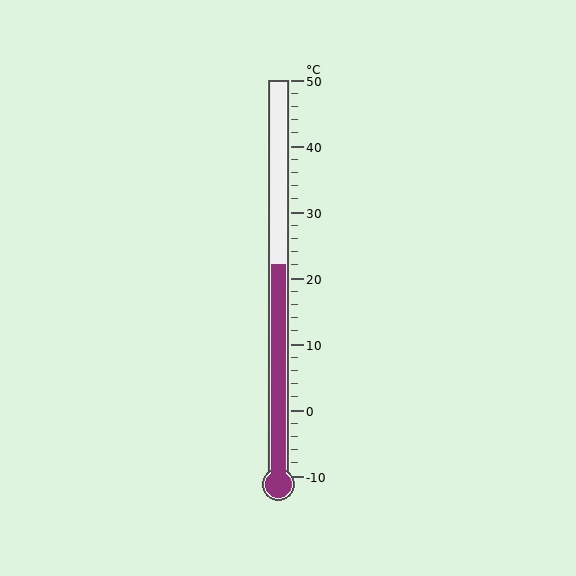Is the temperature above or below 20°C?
The temperature is above 20°C.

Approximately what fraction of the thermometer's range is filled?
The thermometer is filled to approximately 55% of its range.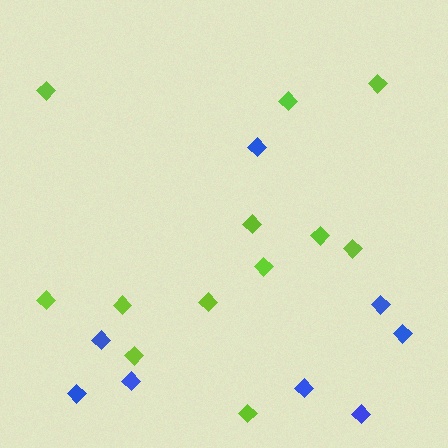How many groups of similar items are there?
There are 2 groups: one group of lime diamonds (12) and one group of blue diamonds (8).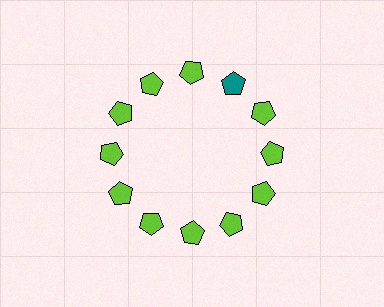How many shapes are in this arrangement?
There are 12 shapes arranged in a ring pattern.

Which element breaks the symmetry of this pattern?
The teal pentagon at roughly the 1 o'clock position breaks the symmetry. All other shapes are lime pentagons.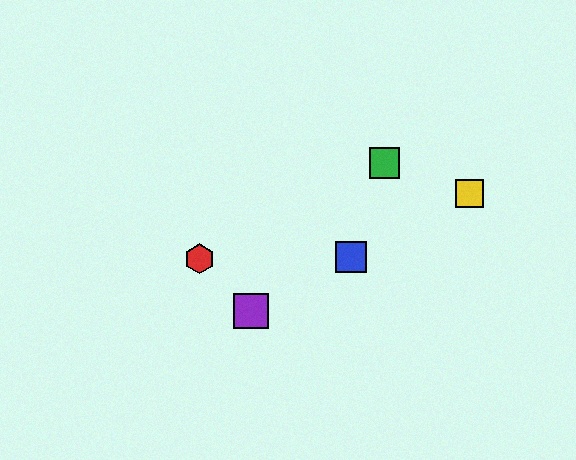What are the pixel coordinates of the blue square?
The blue square is at (351, 257).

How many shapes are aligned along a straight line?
3 shapes (the blue square, the yellow square, the purple square) are aligned along a straight line.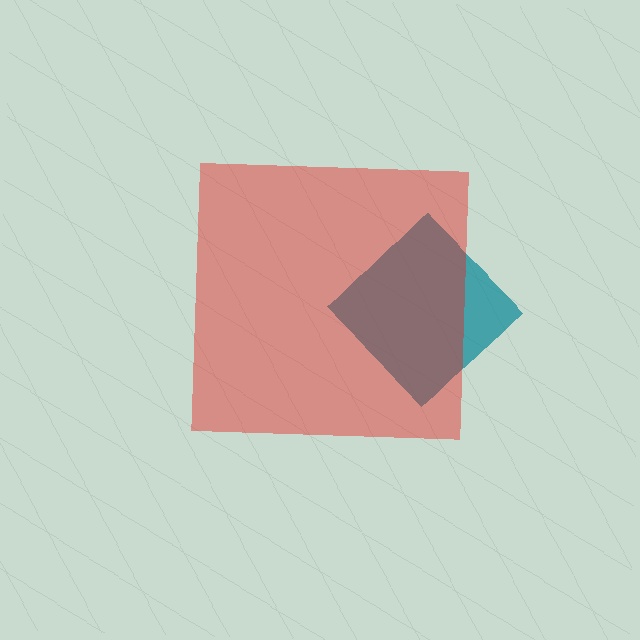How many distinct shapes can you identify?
There are 2 distinct shapes: a teal diamond, a red square.